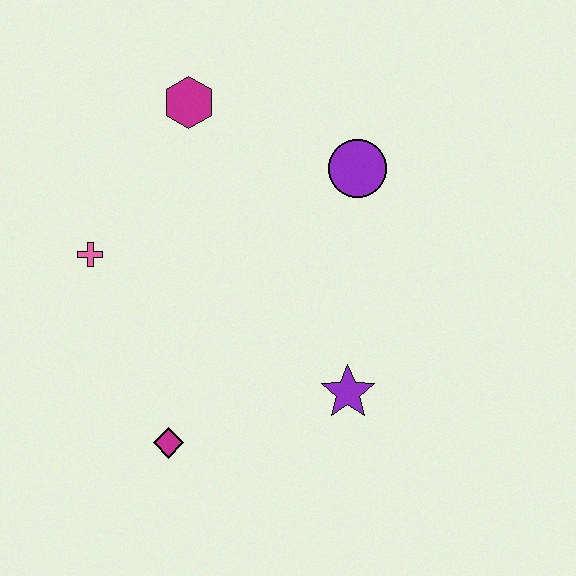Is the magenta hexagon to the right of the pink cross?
Yes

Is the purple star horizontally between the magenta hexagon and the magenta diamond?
No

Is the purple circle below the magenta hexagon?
Yes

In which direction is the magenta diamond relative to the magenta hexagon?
The magenta diamond is below the magenta hexagon.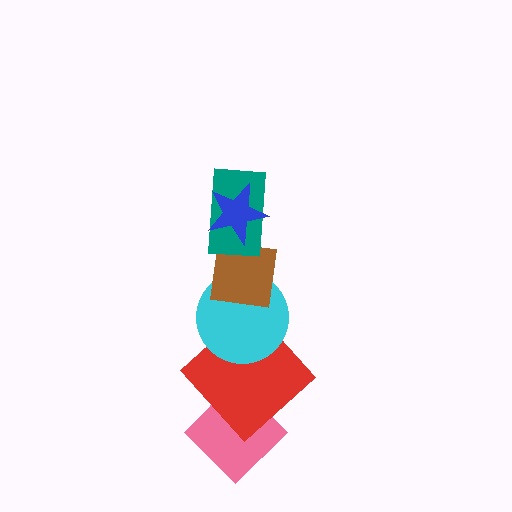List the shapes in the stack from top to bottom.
From top to bottom: the blue star, the teal rectangle, the brown square, the cyan circle, the red diamond, the pink diamond.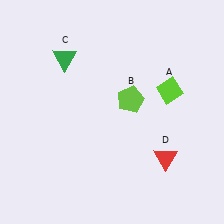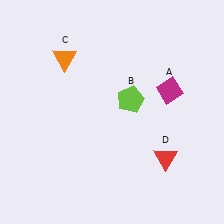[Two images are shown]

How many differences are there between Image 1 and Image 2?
There are 2 differences between the two images.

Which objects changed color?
A changed from lime to magenta. C changed from green to orange.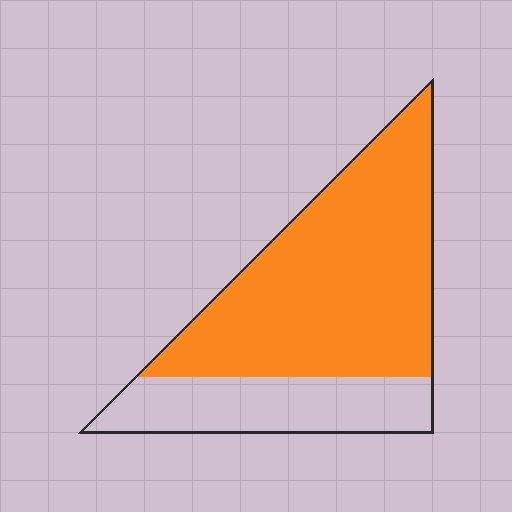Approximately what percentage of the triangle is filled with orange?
Approximately 70%.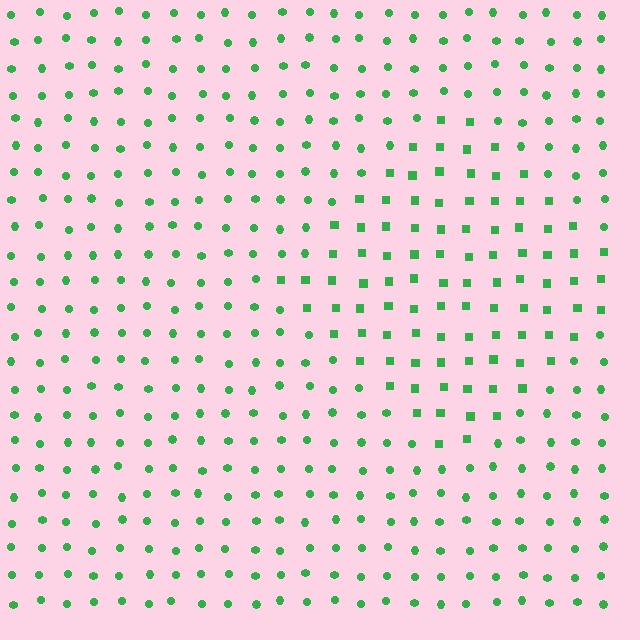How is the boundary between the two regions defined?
The boundary is defined by a change in element shape: squares inside vs. circles outside. All elements share the same color and spacing.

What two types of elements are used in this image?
The image uses squares inside the diamond region and circles outside it.